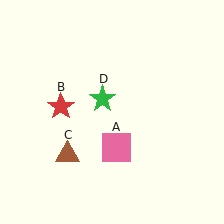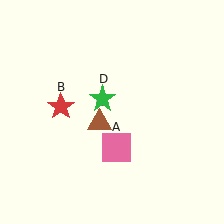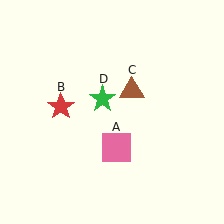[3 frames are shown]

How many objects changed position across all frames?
1 object changed position: brown triangle (object C).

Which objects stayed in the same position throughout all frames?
Pink square (object A) and red star (object B) and green star (object D) remained stationary.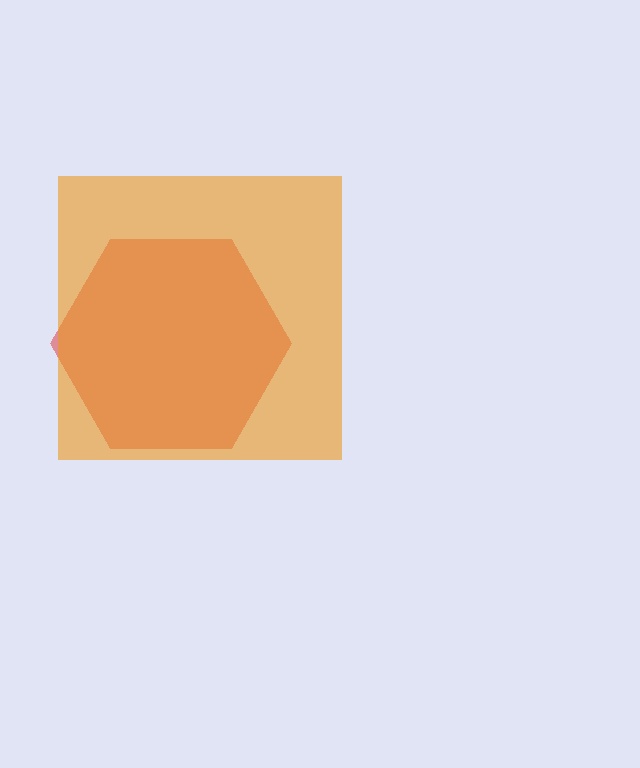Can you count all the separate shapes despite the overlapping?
Yes, there are 2 separate shapes.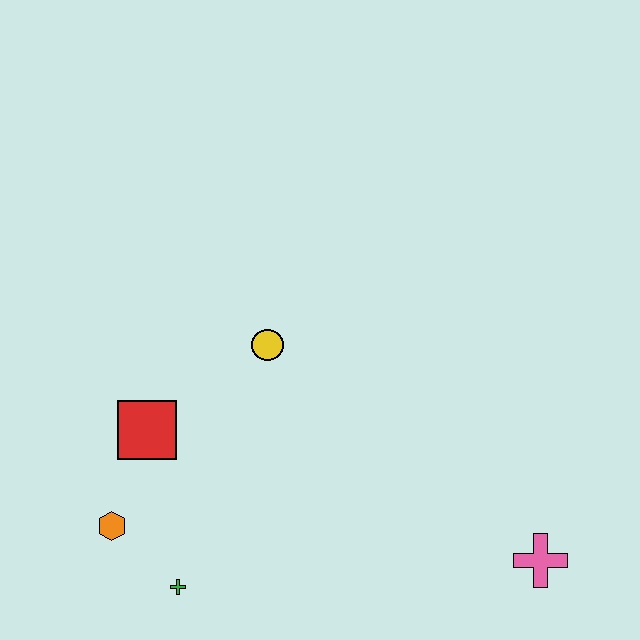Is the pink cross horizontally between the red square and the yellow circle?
No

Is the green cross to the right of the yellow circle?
No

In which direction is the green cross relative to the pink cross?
The green cross is to the left of the pink cross.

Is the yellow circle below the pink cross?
No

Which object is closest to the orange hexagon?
The green cross is closest to the orange hexagon.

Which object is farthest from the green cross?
The pink cross is farthest from the green cross.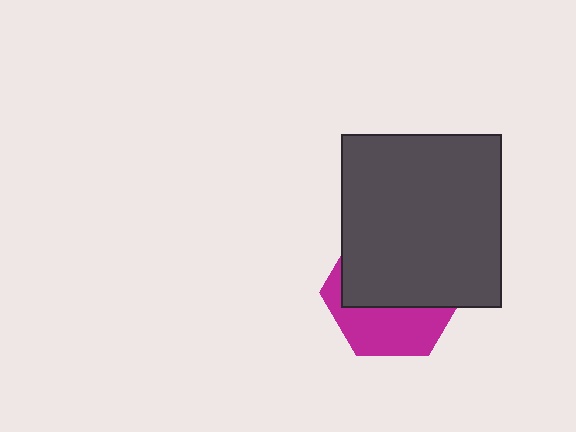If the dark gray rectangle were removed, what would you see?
You would see the complete magenta hexagon.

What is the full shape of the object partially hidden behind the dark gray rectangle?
The partially hidden object is a magenta hexagon.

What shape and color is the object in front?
The object in front is a dark gray rectangle.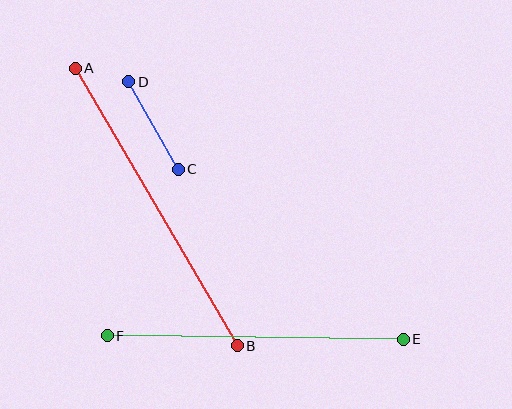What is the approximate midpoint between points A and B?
The midpoint is at approximately (156, 207) pixels.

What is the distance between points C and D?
The distance is approximately 101 pixels.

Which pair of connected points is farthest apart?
Points A and B are farthest apart.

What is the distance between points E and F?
The distance is approximately 296 pixels.